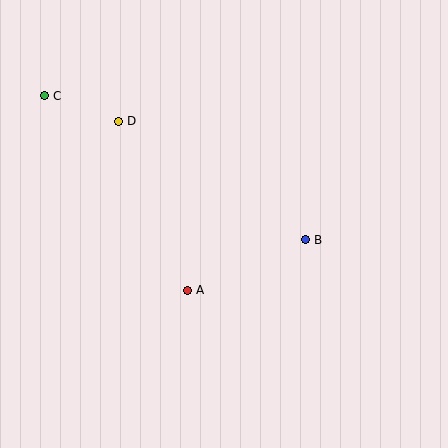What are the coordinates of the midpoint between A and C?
The midpoint between A and C is at (116, 193).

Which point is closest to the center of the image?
Point A at (187, 290) is closest to the center.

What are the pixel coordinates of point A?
Point A is at (187, 290).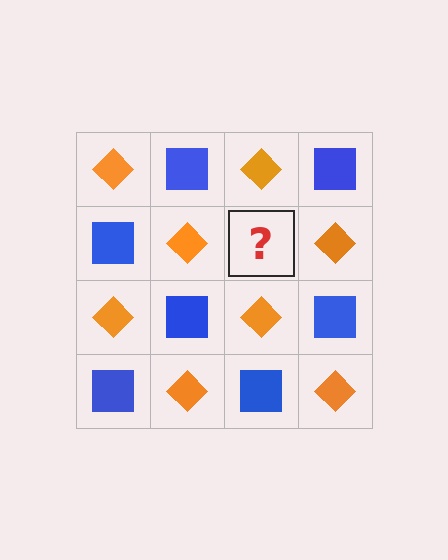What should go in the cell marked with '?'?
The missing cell should contain a blue square.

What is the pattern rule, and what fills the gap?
The rule is that it alternates orange diamond and blue square in a checkerboard pattern. The gap should be filled with a blue square.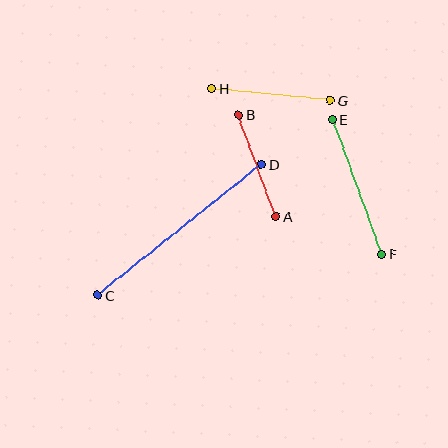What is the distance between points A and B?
The distance is approximately 109 pixels.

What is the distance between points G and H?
The distance is approximately 119 pixels.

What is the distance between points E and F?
The distance is approximately 144 pixels.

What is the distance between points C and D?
The distance is approximately 210 pixels.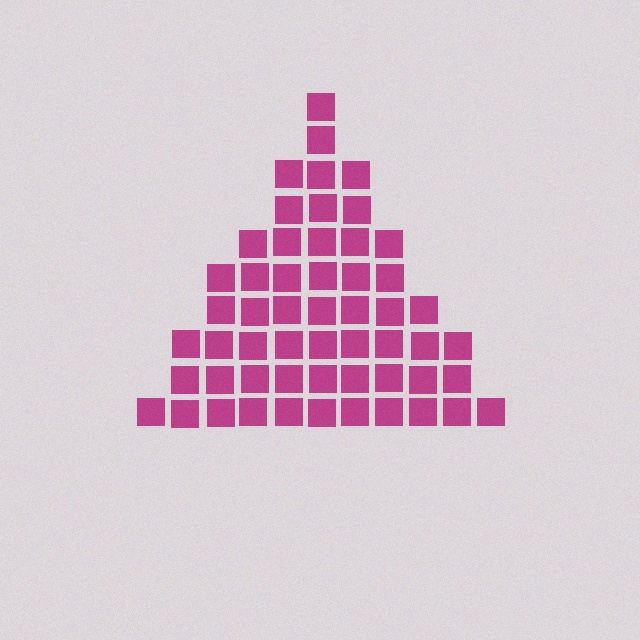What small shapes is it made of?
It is made of small squares.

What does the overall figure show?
The overall figure shows a triangle.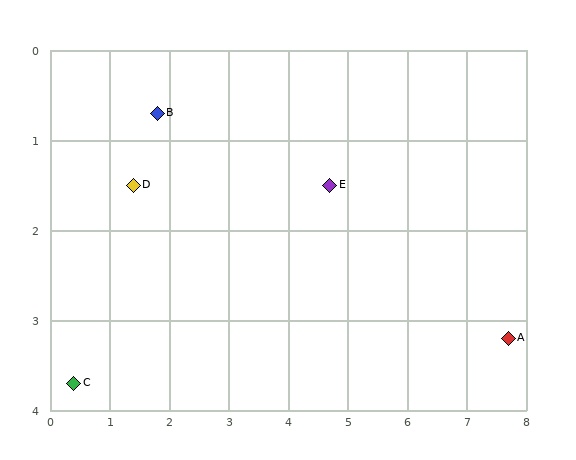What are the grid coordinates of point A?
Point A is at approximately (7.7, 3.2).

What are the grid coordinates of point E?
Point E is at approximately (4.7, 1.5).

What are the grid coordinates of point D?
Point D is at approximately (1.4, 1.5).